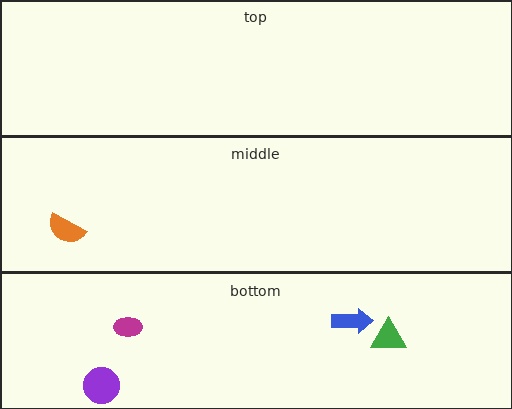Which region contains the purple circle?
The bottom region.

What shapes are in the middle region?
The orange semicircle.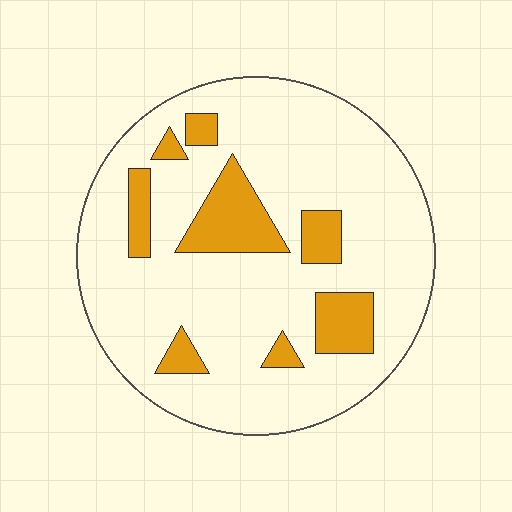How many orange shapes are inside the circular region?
8.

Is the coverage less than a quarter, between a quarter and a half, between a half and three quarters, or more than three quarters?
Less than a quarter.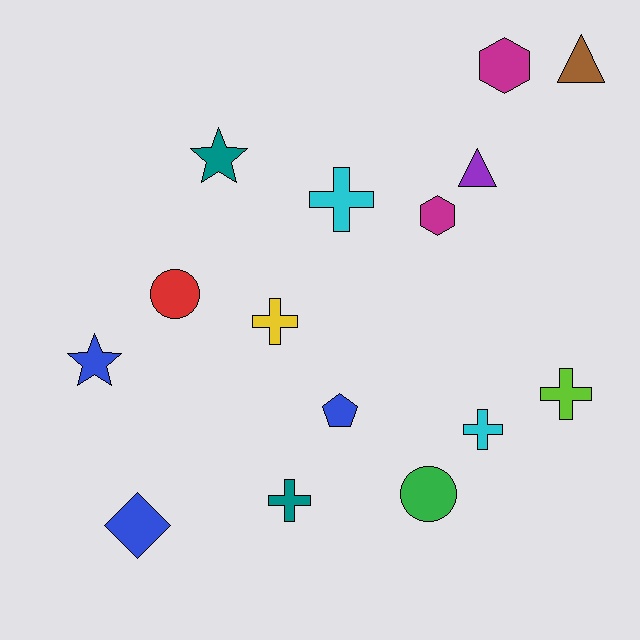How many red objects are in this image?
There is 1 red object.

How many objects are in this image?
There are 15 objects.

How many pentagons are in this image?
There is 1 pentagon.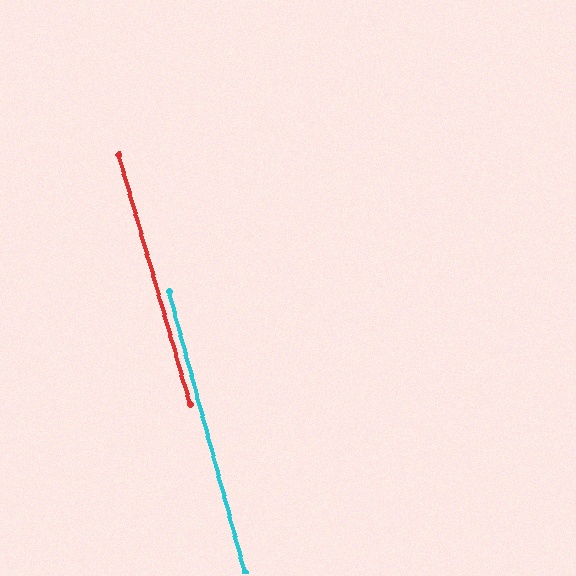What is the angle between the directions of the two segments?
Approximately 1 degree.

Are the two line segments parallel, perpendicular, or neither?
Parallel — their directions differ by only 0.8°.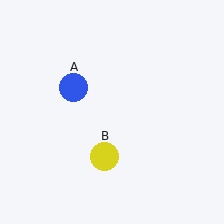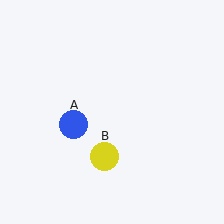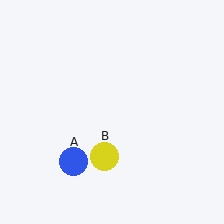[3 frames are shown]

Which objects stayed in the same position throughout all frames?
Yellow circle (object B) remained stationary.